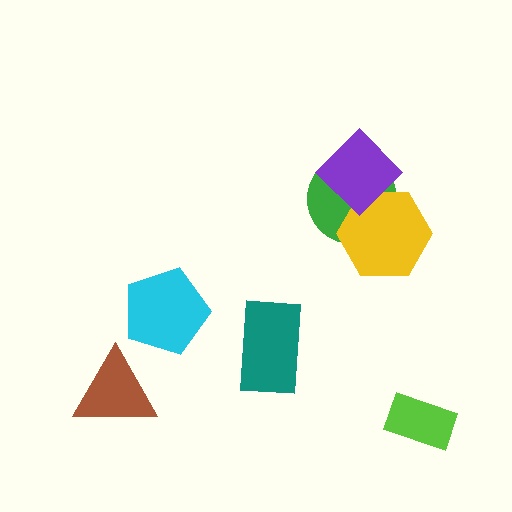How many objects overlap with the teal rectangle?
0 objects overlap with the teal rectangle.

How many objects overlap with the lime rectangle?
0 objects overlap with the lime rectangle.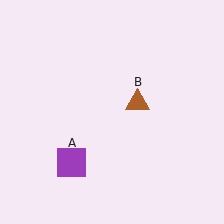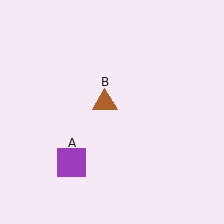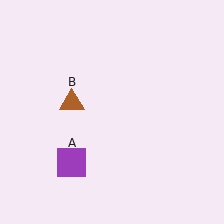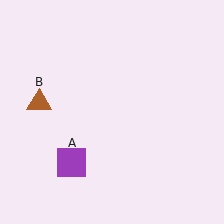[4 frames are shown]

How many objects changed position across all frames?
1 object changed position: brown triangle (object B).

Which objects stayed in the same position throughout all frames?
Purple square (object A) remained stationary.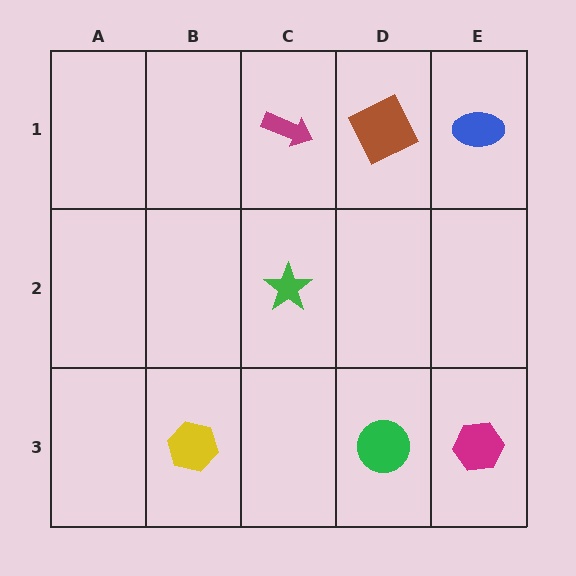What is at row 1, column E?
A blue ellipse.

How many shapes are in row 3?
3 shapes.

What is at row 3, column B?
A yellow hexagon.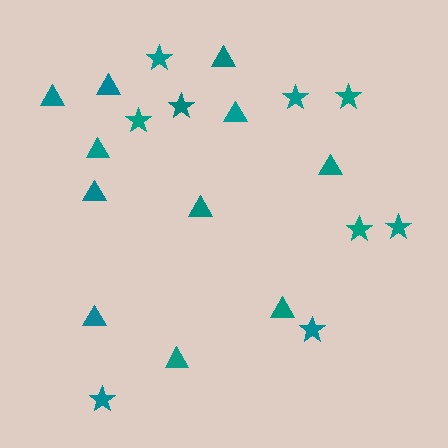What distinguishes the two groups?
There are 2 groups: one group of triangles (11) and one group of stars (9).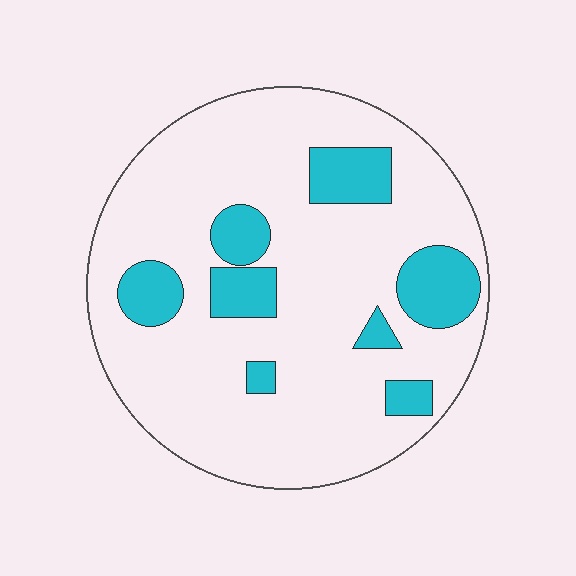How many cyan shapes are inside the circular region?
8.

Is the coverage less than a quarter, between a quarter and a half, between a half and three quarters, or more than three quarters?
Less than a quarter.